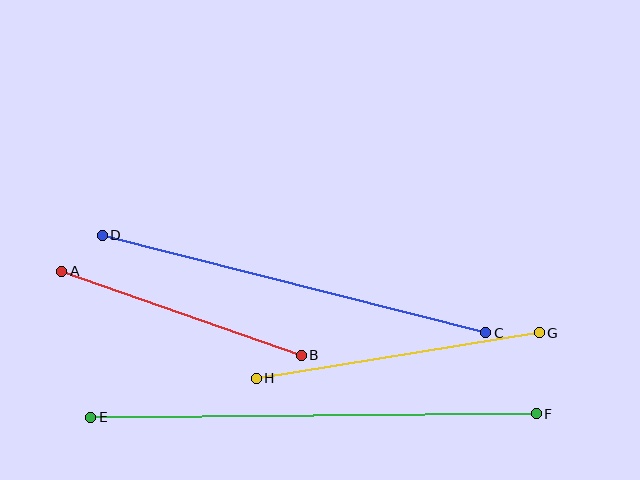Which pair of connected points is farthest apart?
Points E and F are farthest apart.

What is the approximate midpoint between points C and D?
The midpoint is at approximately (294, 284) pixels.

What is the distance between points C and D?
The distance is approximately 396 pixels.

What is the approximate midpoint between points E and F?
The midpoint is at approximately (314, 415) pixels.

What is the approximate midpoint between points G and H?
The midpoint is at approximately (398, 356) pixels.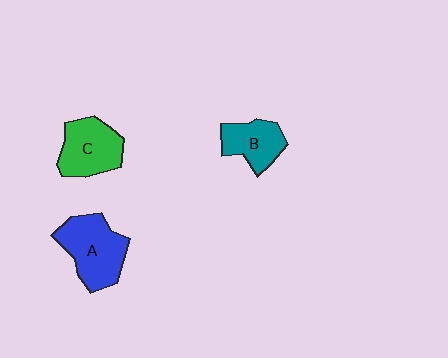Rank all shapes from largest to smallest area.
From largest to smallest: A (blue), C (green), B (teal).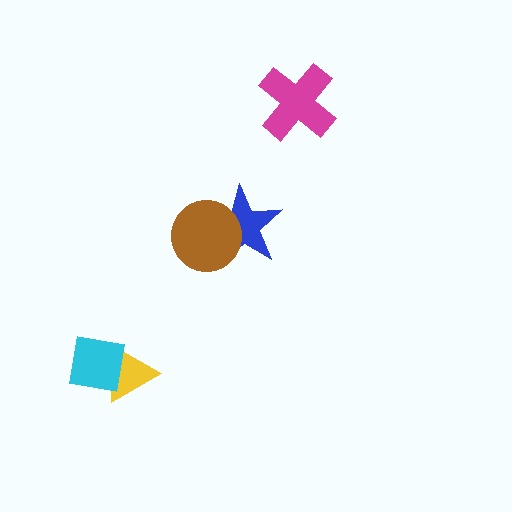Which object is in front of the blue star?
The brown circle is in front of the blue star.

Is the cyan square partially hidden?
No, no other shape covers it.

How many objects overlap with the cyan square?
1 object overlaps with the cyan square.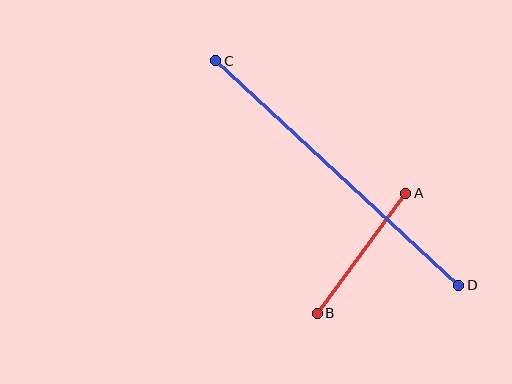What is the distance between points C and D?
The distance is approximately 331 pixels.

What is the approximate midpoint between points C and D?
The midpoint is at approximately (337, 173) pixels.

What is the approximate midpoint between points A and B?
The midpoint is at approximately (361, 253) pixels.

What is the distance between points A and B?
The distance is approximately 149 pixels.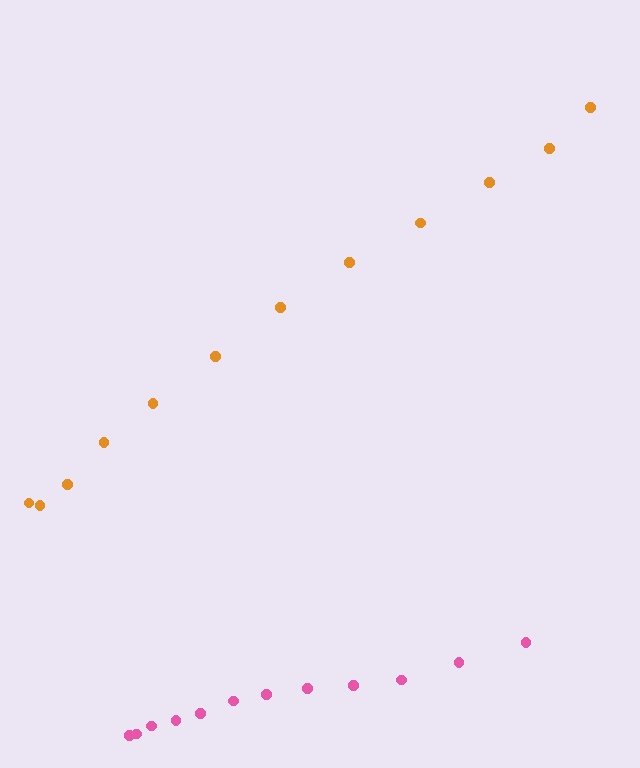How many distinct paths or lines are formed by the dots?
There are 2 distinct paths.